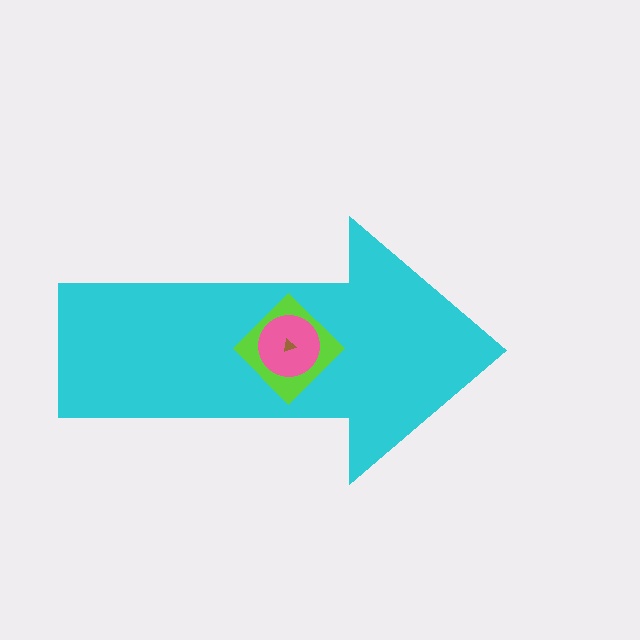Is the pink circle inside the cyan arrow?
Yes.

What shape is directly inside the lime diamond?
The pink circle.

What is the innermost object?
The brown triangle.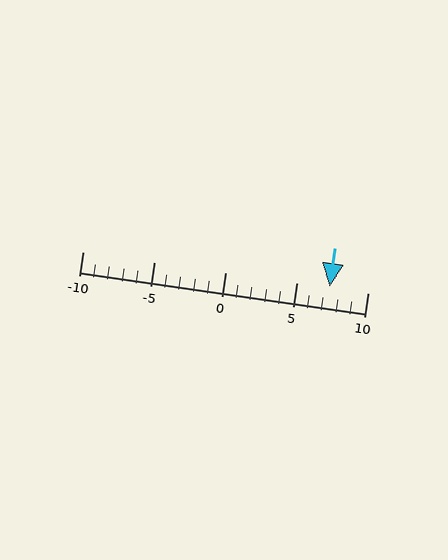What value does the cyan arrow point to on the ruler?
The cyan arrow points to approximately 7.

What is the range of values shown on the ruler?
The ruler shows values from -10 to 10.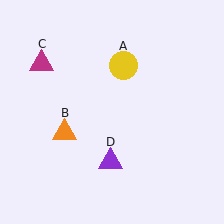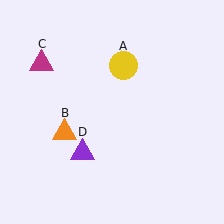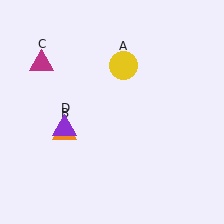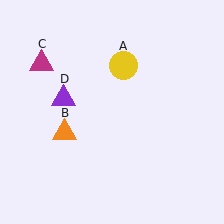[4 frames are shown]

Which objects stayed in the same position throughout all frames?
Yellow circle (object A) and orange triangle (object B) and magenta triangle (object C) remained stationary.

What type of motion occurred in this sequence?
The purple triangle (object D) rotated clockwise around the center of the scene.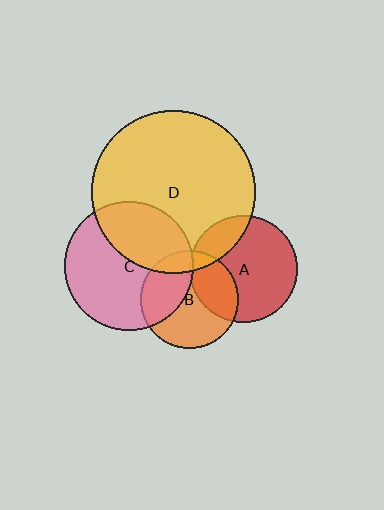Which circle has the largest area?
Circle D (yellow).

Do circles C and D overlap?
Yes.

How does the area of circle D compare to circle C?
Approximately 1.6 times.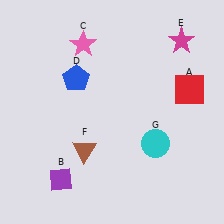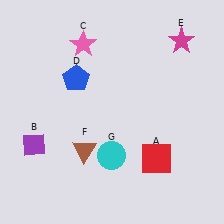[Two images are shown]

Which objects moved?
The objects that moved are: the red square (A), the purple diamond (B), the cyan circle (G).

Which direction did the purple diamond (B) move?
The purple diamond (B) moved up.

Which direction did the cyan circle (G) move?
The cyan circle (G) moved left.